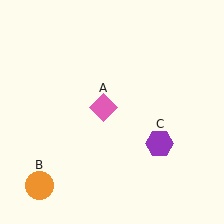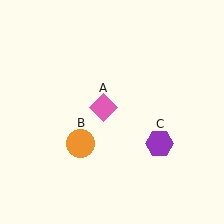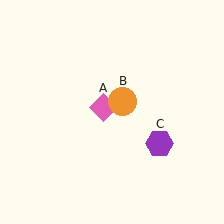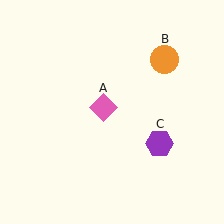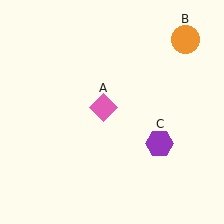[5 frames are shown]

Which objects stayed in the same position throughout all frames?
Pink diamond (object A) and purple hexagon (object C) remained stationary.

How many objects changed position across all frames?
1 object changed position: orange circle (object B).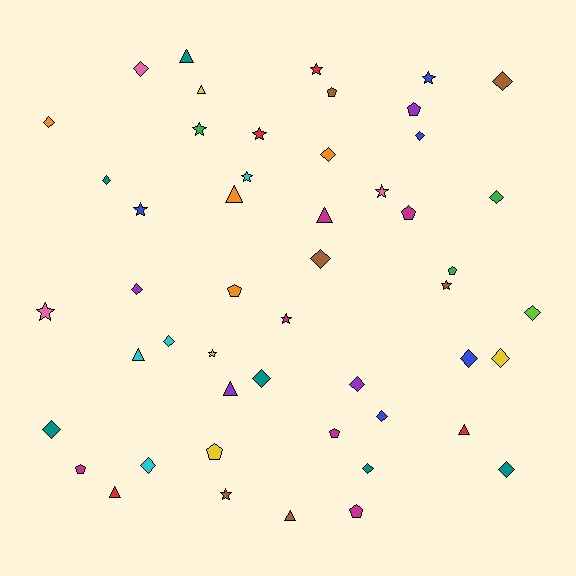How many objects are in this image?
There are 50 objects.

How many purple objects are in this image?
There are 4 purple objects.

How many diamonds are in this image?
There are 20 diamonds.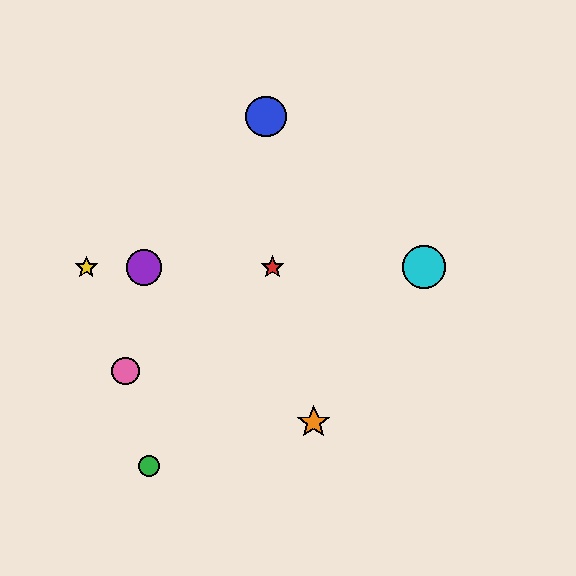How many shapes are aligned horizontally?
4 shapes (the red star, the yellow star, the purple circle, the cyan circle) are aligned horizontally.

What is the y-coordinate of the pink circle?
The pink circle is at y≈371.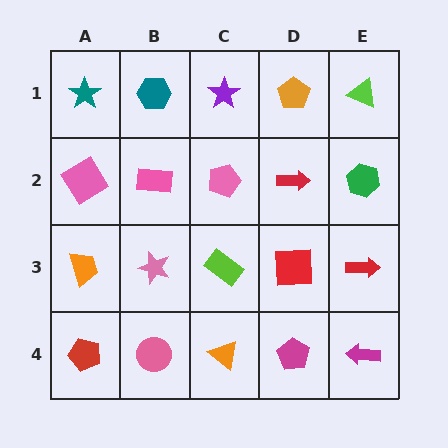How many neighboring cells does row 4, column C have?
3.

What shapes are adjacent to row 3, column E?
A green hexagon (row 2, column E), a magenta arrow (row 4, column E), a red square (row 3, column D).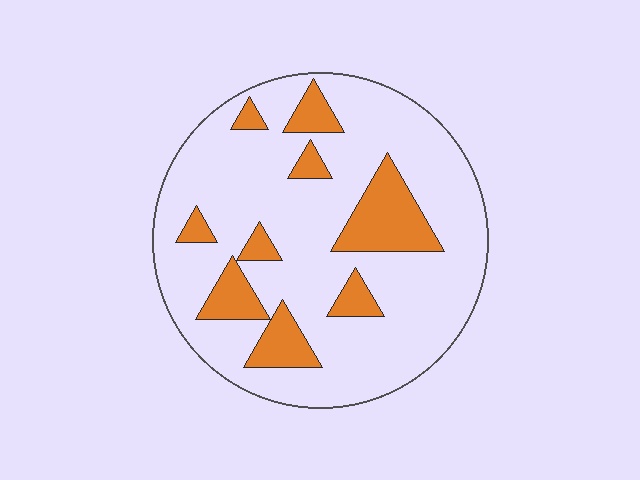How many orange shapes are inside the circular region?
9.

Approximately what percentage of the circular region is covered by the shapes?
Approximately 20%.